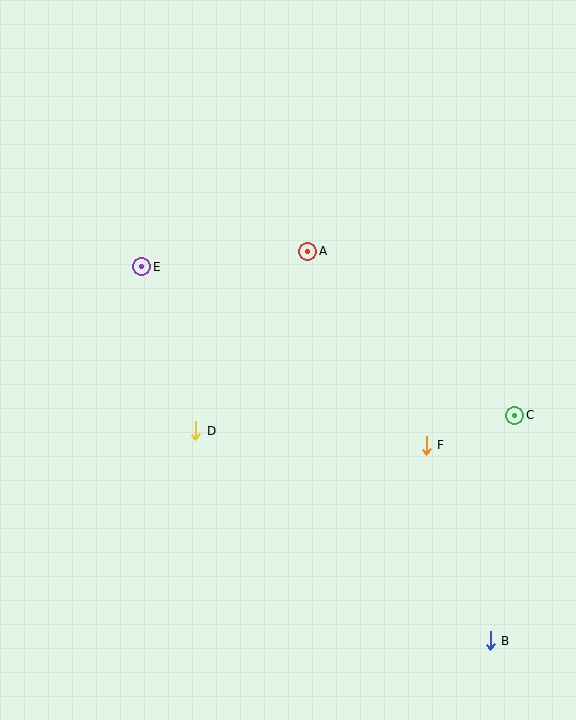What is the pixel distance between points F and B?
The distance between F and B is 206 pixels.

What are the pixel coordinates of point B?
Point B is at (490, 641).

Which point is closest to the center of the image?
Point A at (308, 251) is closest to the center.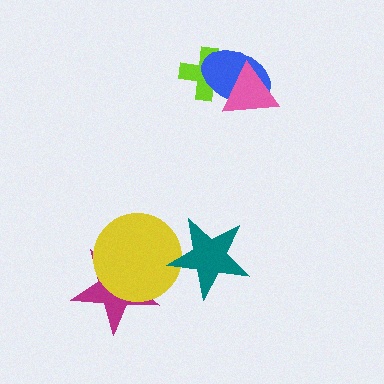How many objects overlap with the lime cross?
2 objects overlap with the lime cross.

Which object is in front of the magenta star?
The yellow circle is in front of the magenta star.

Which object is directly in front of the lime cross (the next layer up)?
The blue ellipse is directly in front of the lime cross.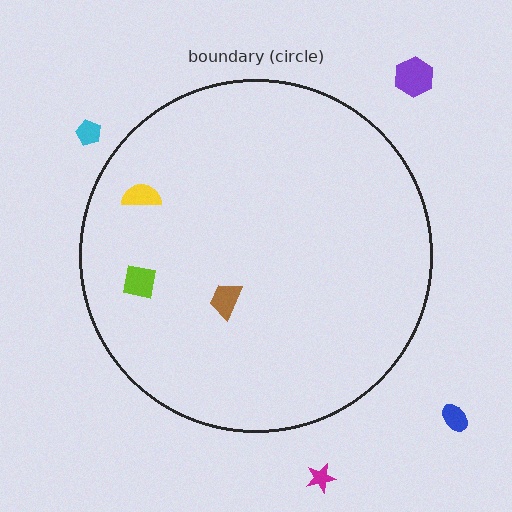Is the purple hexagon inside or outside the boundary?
Outside.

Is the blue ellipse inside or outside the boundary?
Outside.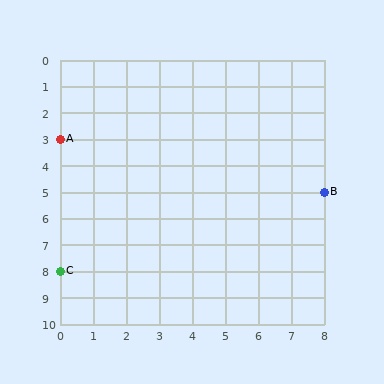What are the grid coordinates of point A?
Point A is at grid coordinates (0, 3).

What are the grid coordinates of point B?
Point B is at grid coordinates (8, 5).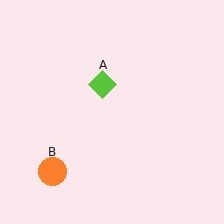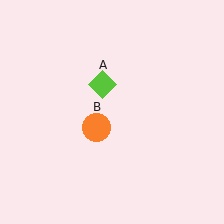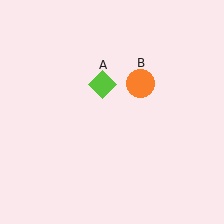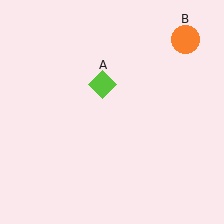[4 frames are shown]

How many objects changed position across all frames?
1 object changed position: orange circle (object B).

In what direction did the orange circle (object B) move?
The orange circle (object B) moved up and to the right.